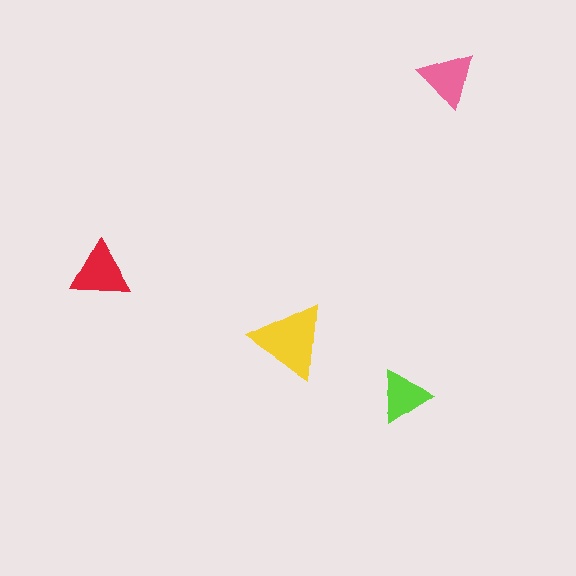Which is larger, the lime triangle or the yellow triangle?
The yellow one.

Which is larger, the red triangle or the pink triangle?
The red one.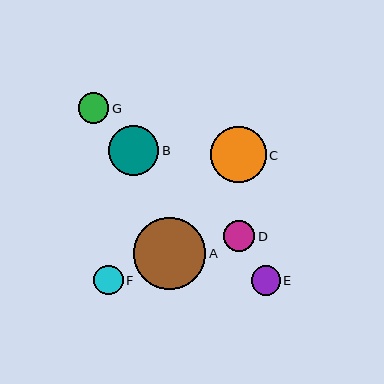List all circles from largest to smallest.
From largest to smallest: A, C, B, G, D, F, E.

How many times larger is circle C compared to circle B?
Circle C is approximately 1.1 times the size of circle B.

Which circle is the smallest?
Circle E is the smallest with a size of approximately 29 pixels.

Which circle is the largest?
Circle A is the largest with a size of approximately 72 pixels.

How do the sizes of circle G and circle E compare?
Circle G and circle E are approximately the same size.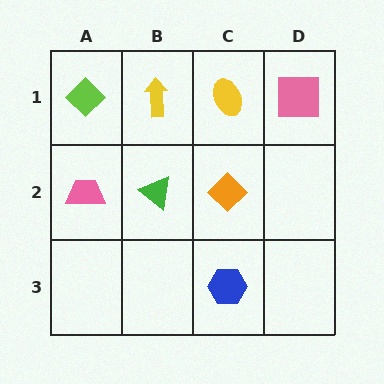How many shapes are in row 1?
4 shapes.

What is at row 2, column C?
An orange diamond.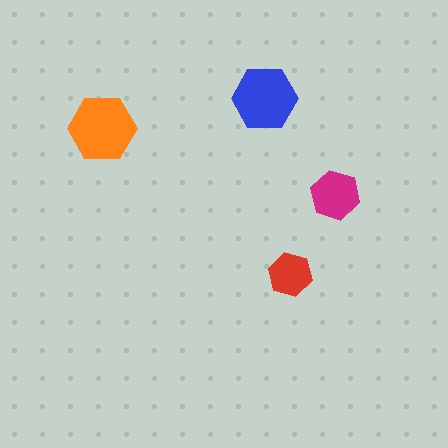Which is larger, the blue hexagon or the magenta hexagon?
The blue one.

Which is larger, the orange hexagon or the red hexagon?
The orange one.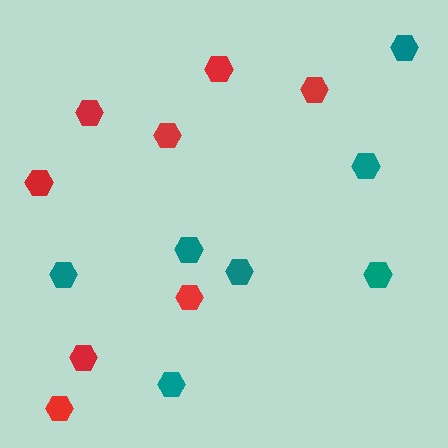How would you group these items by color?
There are 2 groups: one group of teal hexagons (7) and one group of red hexagons (8).